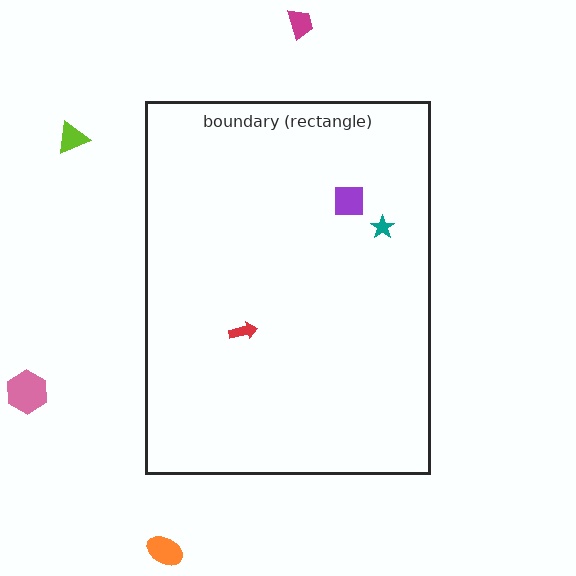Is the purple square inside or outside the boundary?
Inside.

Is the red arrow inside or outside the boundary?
Inside.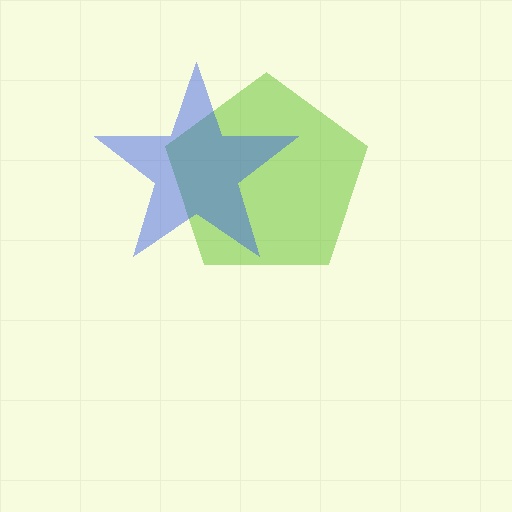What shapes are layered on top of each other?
The layered shapes are: a lime pentagon, a blue star.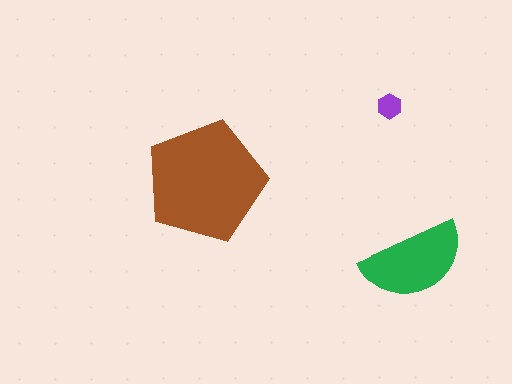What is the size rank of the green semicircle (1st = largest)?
2nd.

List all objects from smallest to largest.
The purple hexagon, the green semicircle, the brown pentagon.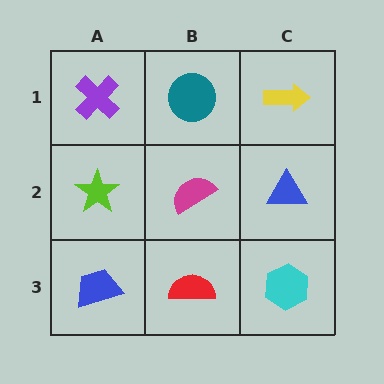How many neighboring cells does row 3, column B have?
3.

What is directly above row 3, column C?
A blue triangle.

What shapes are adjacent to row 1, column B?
A magenta semicircle (row 2, column B), a purple cross (row 1, column A), a yellow arrow (row 1, column C).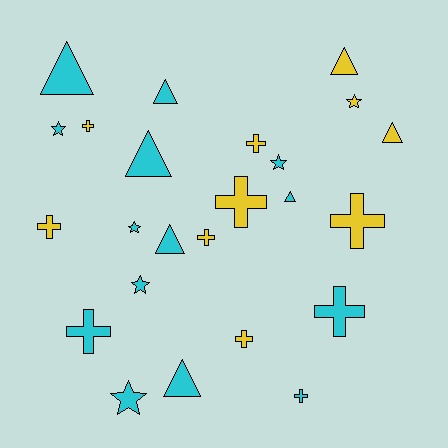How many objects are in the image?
There are 24 objects.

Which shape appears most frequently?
Cross, with 10 objects.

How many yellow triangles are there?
There are 2 yellow triangles.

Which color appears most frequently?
Cyan, with 14 objects.